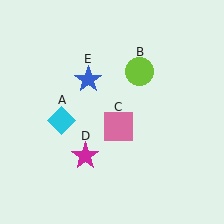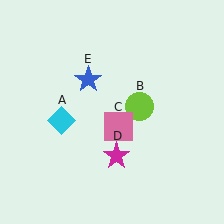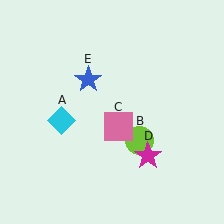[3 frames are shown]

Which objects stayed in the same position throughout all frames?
Cyan diamond (object A) and pink square (object C) and blue star (object E) remained stationary.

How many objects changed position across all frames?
2 objects changed position: lime circle (object B), magenta star (object D).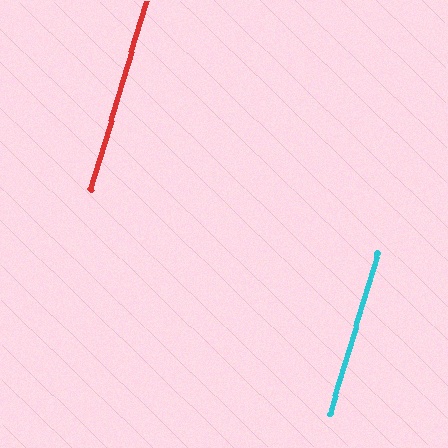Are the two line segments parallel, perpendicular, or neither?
Parallel — their directions differ by only 0.0°.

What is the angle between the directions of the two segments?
Approximately 0 degrees.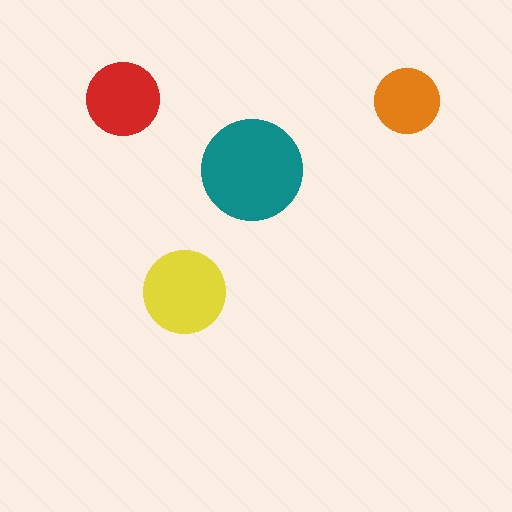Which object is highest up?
The red circle is topmost.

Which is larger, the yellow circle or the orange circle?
The yellow one.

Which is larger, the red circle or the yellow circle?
The yellow one.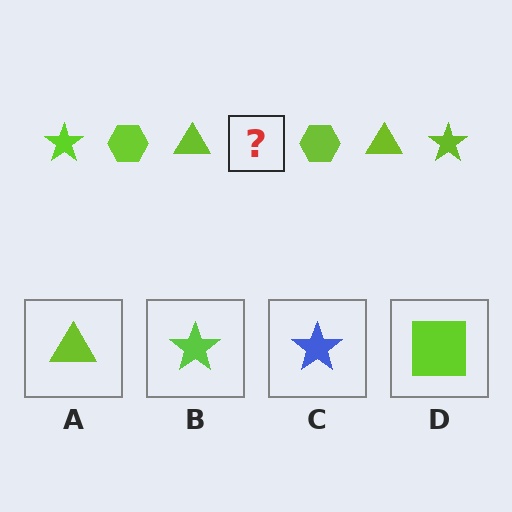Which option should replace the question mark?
Option B.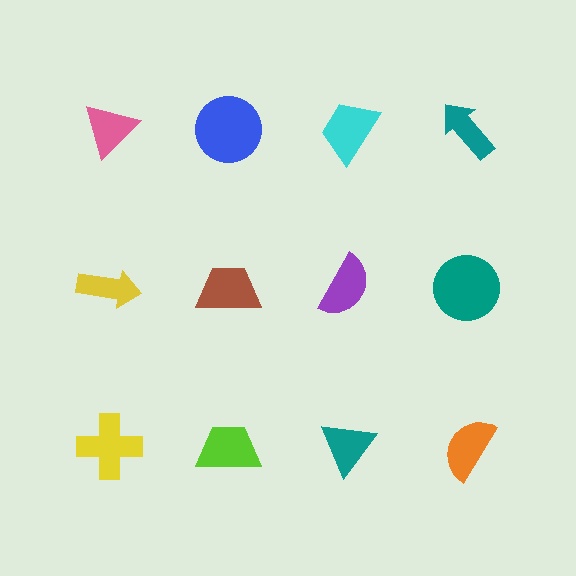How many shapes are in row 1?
4 shapes.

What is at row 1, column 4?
A teal arrow.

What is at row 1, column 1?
A pink triangle.